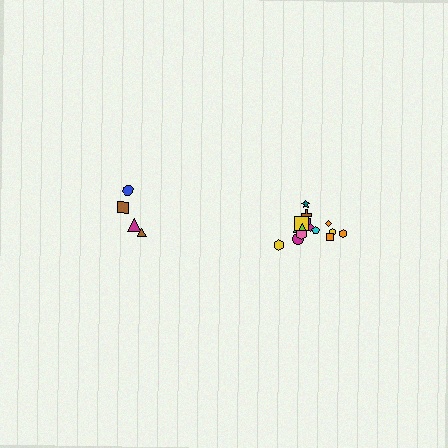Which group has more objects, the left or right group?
The right group.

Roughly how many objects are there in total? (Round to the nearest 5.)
Roughly 20 objects in total.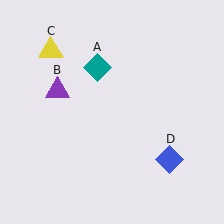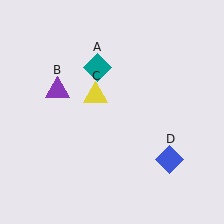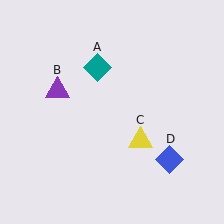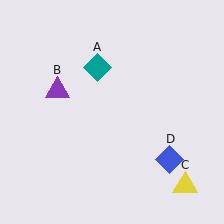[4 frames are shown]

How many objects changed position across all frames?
1 object changed position: yellow triangle (object C).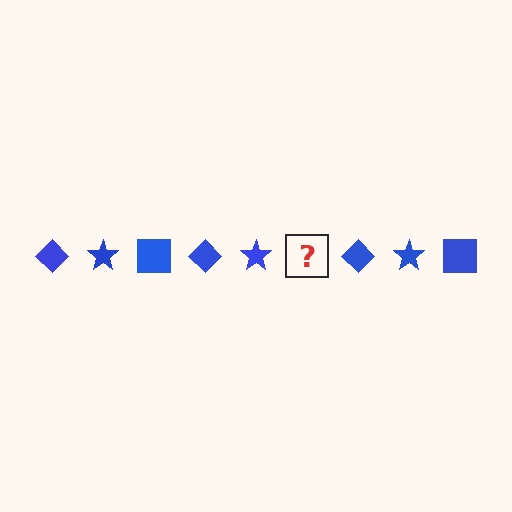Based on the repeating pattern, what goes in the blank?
The blank should be a blue square.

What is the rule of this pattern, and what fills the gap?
The rule is that the pattern cycles through diamond, star, square shapes in blue. The gap should be filled with a blue square.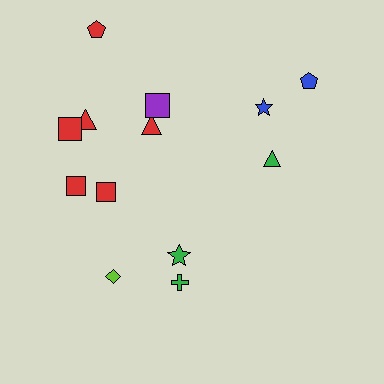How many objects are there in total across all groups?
There are 13 objects.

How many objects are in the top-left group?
There are 6 objects.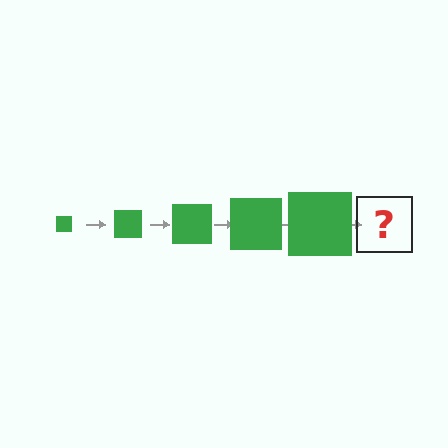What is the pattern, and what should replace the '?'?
The pattern is that the square gets progressively larger each step. The '?' should be a green square, larger than the previous one.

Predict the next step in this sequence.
The next step is a green square, larger than the previous one.